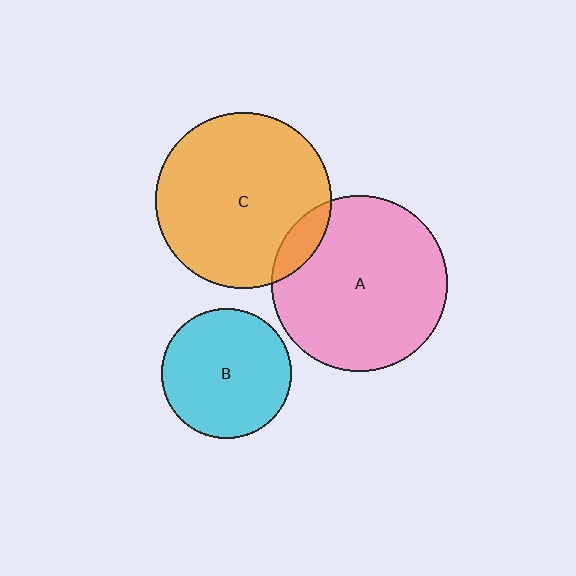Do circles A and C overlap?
Yes.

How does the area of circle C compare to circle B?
Approximately 1.8 times.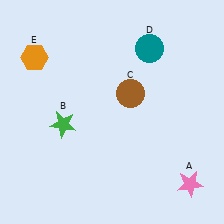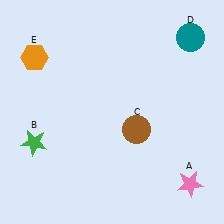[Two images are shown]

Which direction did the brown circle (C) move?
The brown circle (C) moved down.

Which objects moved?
The objects that moved are: the green star (B), the brown circle (C), the teal circle (D).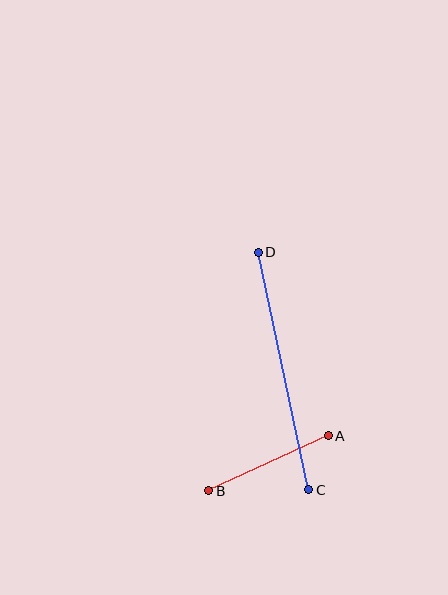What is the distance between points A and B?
The distance is approximately 131 pixels.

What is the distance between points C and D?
The distance is approximately 242 pixels.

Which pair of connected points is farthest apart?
Points C and D are farthest apart.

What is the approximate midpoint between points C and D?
The midpoint is at approximately (283, 371) pixels.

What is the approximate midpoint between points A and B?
The midpoint is at approximately (269, 463) pixels.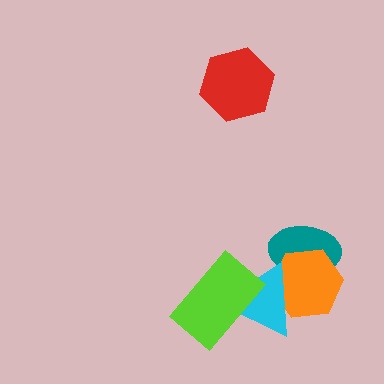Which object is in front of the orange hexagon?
The cyan triangle is in front of the orange hexagon.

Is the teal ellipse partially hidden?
Yes, it is partially covered by another shape.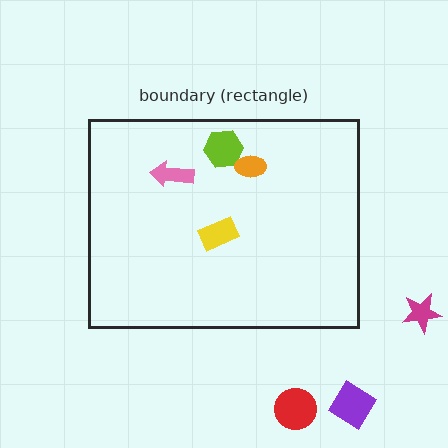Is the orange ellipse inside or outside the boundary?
Inside.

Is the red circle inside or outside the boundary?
Outside.